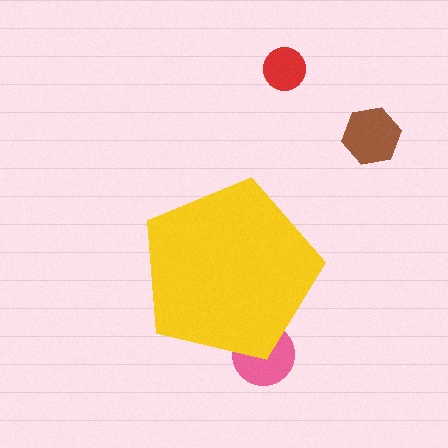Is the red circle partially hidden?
No, the red circle is fully visible.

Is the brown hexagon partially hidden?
No, the brown hexagon is fully visible.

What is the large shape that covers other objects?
A yellow pentagon.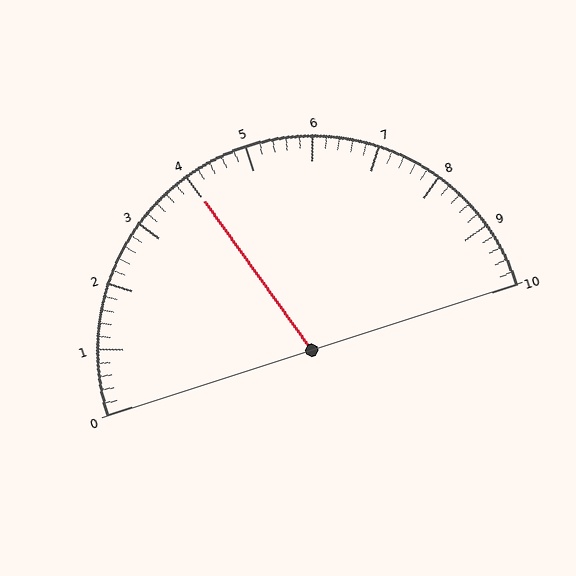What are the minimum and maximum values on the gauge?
The gauge ranges from 0 to 10.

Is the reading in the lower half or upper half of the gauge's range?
The reading is in the lower half of the range (0 to 10).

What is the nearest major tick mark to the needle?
The nearest major tick mark is 4.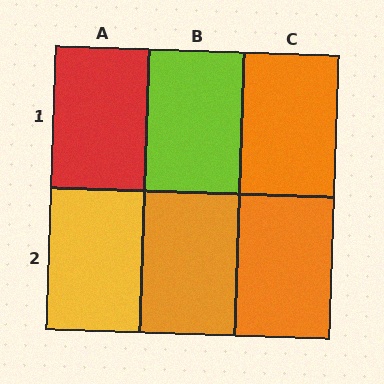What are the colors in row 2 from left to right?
Yellow, orange, orange.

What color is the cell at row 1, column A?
Red.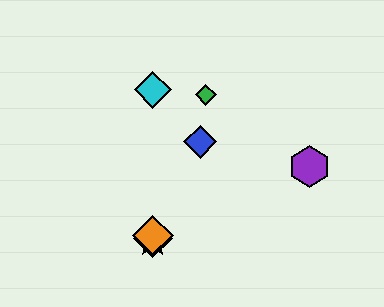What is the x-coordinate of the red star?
The red star is at x≈153.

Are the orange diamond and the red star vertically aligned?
Yes, both are at x≈153.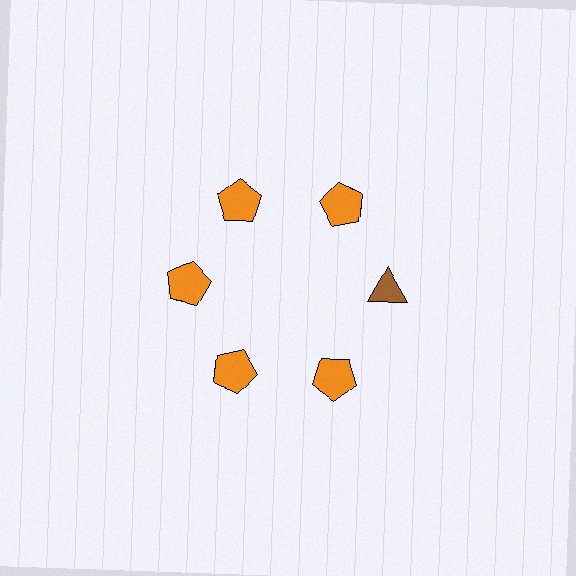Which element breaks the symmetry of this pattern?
The brown triangle at roughly the 3 o'clock position breaks the symmetry. All other shapes are orange pentagons.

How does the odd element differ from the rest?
It differs in both color (brown instead of orange) and shape (triangle instead of pentagon).